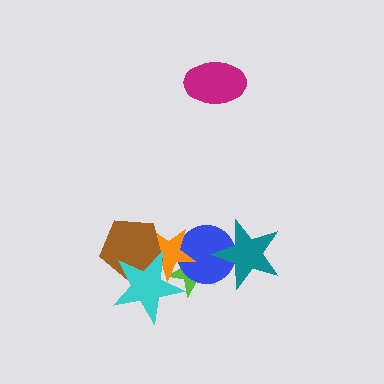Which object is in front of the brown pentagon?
The cyan star is in front of the brown pentagon.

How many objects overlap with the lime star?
3 objects overlap with the lime star.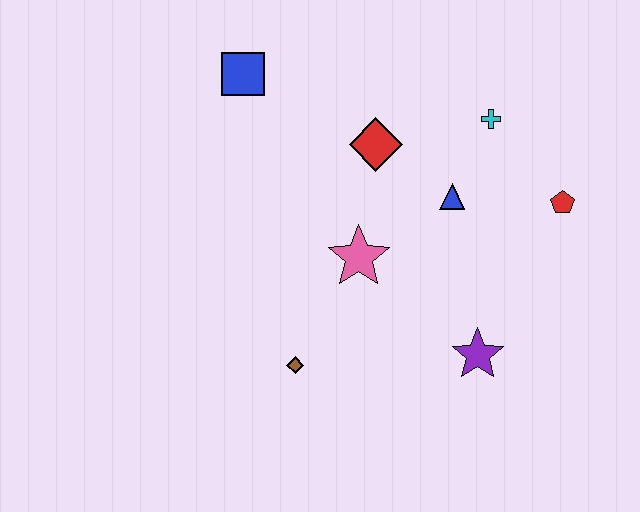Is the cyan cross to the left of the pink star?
No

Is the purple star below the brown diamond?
No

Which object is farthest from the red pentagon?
The blue square is farthest from the red pentagon.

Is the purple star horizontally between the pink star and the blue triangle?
No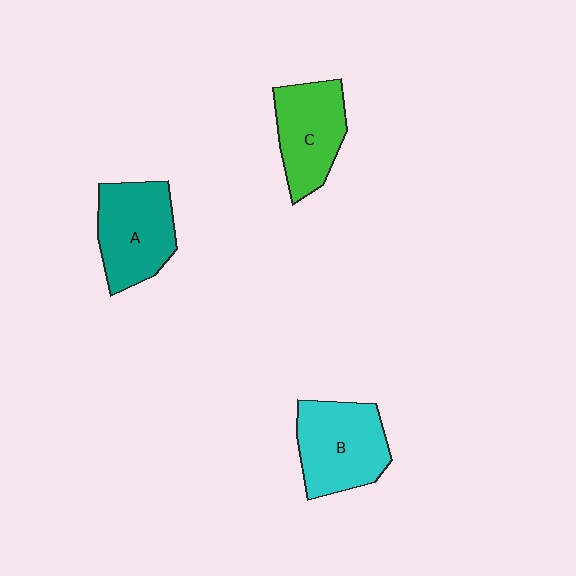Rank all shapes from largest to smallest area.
From largest to smallest: B (cyan), A (teal), C (green).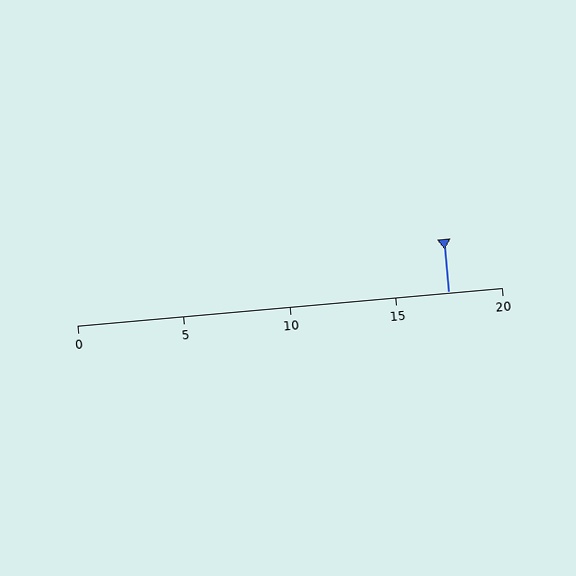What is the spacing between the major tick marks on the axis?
The major ticks are spaced 5 apart.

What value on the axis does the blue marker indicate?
The marker indicates approximately 17.5.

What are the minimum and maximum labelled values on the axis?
The axis runs from 0 to 20.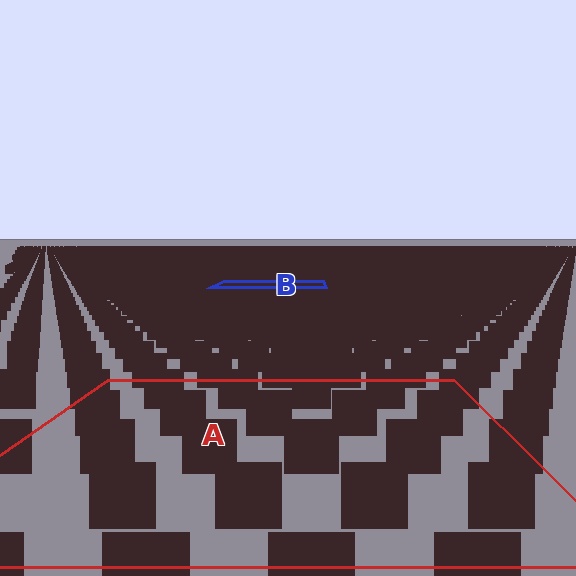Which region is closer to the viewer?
Region A is closer. The texture elements there are larger and more spread out.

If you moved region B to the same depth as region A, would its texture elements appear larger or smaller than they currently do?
They would appear larger. At a closer depth, the same texture elements are projected at a bigger on-screen size.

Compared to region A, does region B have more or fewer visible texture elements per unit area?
Region B has more texture elements per unit area — they are packed more densely because it is farther away.